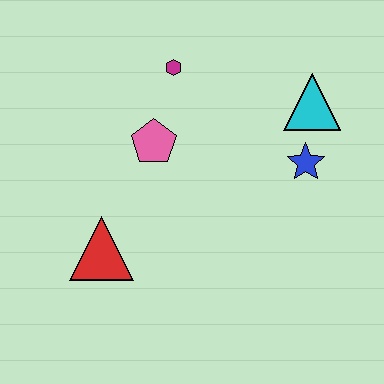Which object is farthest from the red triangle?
The cyan triangle is farthest from the red triangle.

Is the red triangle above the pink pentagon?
No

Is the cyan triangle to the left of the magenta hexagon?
No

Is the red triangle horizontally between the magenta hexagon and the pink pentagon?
No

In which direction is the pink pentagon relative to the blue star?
The pink pentagon is to the left of the blue star.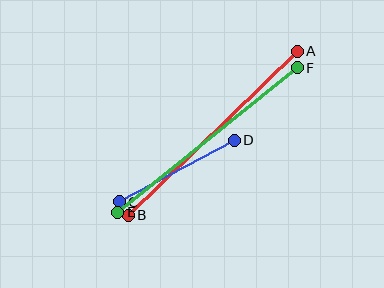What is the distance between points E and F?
The distance is approximately 230 pixels.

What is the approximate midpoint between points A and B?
The midpoint is at approximately (213, 133) pixels.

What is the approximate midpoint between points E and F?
The midpoint is at approximately (208, 140) pixels.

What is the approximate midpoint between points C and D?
The midpoint is at approximately (177, 171) pixels.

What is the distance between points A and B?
The distance is approximately 236 pixels.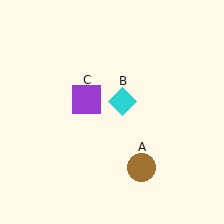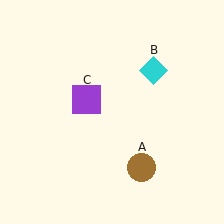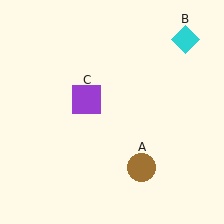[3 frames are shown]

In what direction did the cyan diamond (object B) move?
The cyan diamond (object B) moved up and to the right.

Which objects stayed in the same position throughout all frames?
Brown circle (object A) and purple square (object C) remained stationary.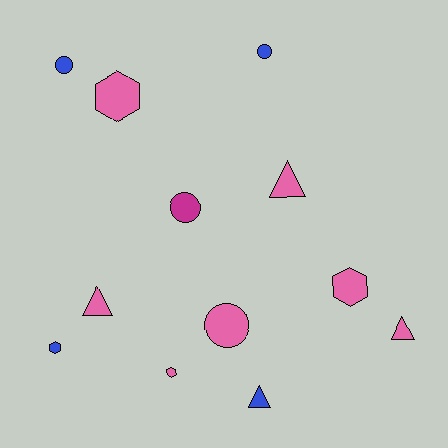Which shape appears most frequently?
Circle, with 4 objects.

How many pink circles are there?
There is 1 pink circle.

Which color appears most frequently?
Pink, with 7 objects.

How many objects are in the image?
There are 12 objects.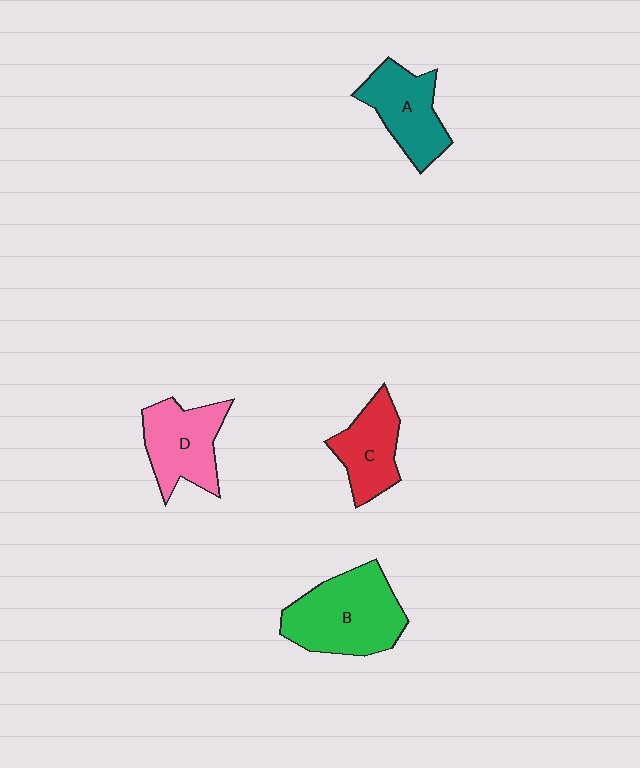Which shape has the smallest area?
Shape C (red).